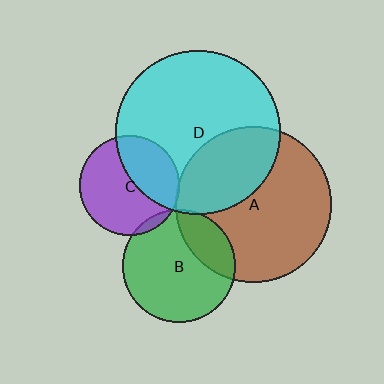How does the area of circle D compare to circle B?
Approximately 2.1 times.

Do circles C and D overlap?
Yes.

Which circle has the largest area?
Circle D (cyan).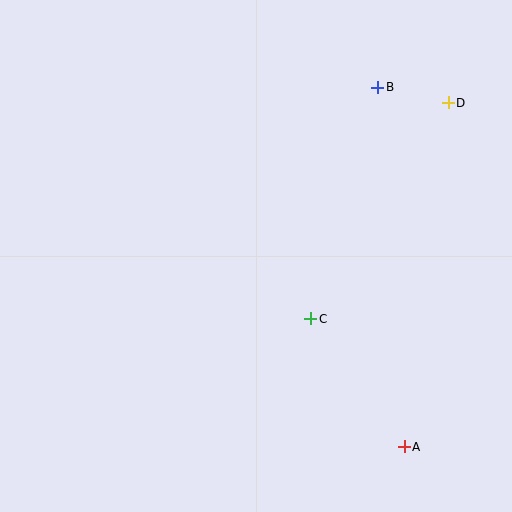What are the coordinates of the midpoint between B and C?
The midpoint between B and C is at (344, 203).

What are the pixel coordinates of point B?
Point B is at (378, 87).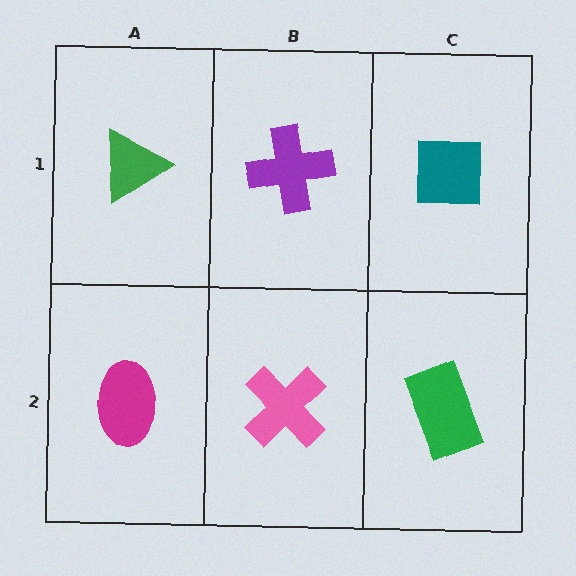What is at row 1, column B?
A purple cross.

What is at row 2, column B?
A pink cross.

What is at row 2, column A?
A magenta ellipse.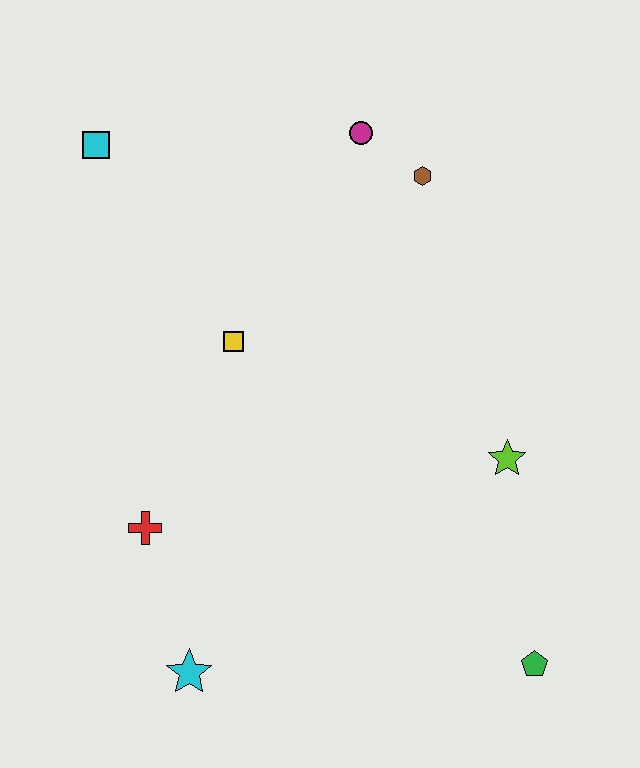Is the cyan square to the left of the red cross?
Yes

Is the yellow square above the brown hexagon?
No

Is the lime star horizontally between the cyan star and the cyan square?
No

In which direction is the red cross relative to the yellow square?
The red cross is below the yellow square.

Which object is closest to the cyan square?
The yellow square is closest to the cyan square.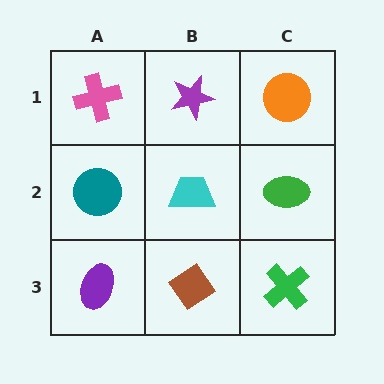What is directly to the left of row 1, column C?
A purple star.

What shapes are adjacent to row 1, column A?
A teal circle (row 2, column A), a purple star (row 1, column B).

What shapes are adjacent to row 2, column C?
An orange circle (row 1, column C), a green cross (row 3, column C), a cyan trapezoid (row 2, column B).